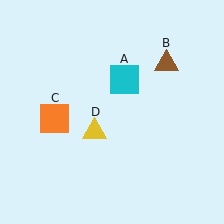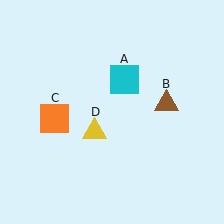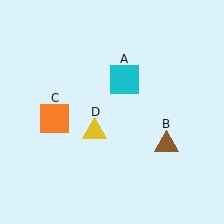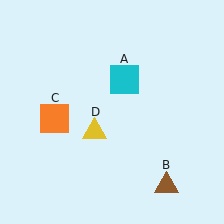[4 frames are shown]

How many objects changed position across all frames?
1 object changed position: brown triangle (object B).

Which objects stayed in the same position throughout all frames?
Cyan square (object A) and orange square (object C) and yellow triangle (object D) remained stationary.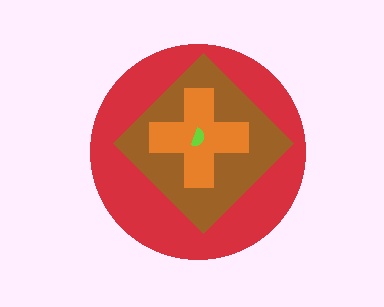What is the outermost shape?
The red circle.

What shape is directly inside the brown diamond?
The orange cross.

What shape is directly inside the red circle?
The brown diamond.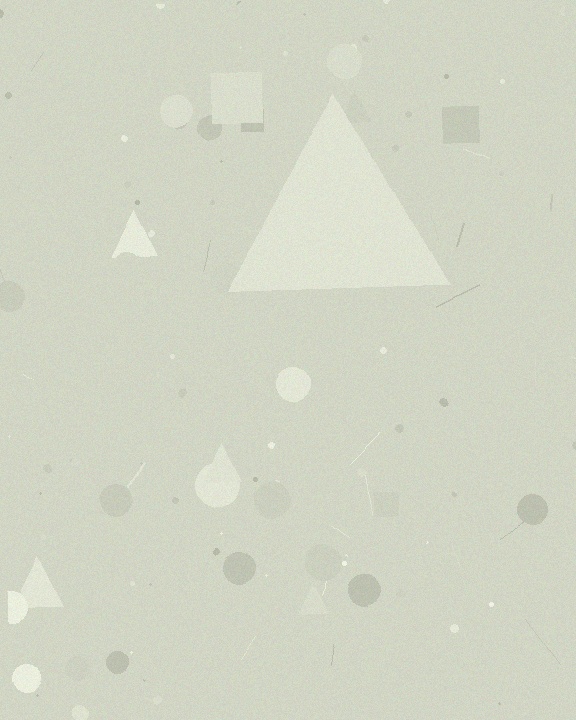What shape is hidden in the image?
A triangle is hidden in the image.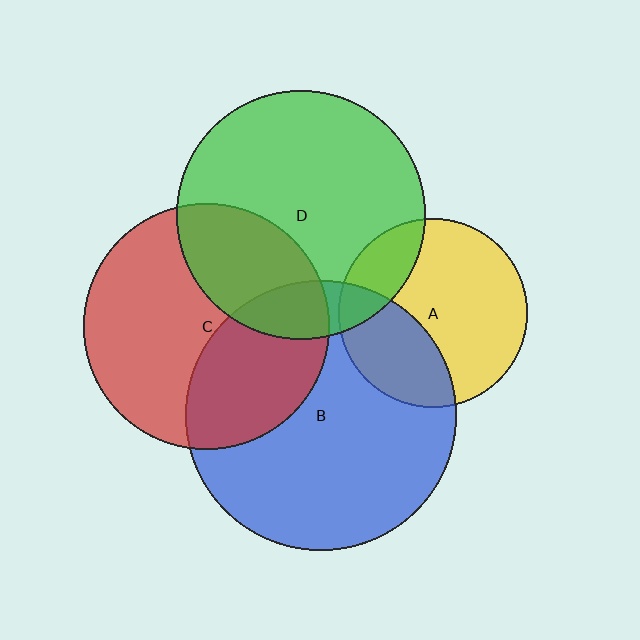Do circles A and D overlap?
Yes.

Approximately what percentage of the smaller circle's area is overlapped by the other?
Approximately 20%.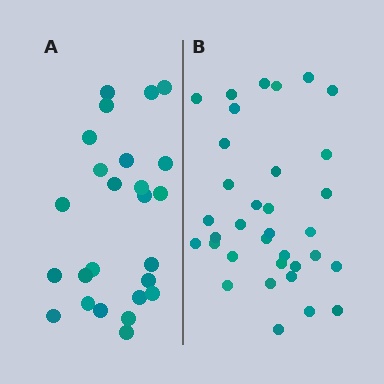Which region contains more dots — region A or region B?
Region B (the right region) has more dots.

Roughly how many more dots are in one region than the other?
Region B has roughly 8 or so more dots than region A.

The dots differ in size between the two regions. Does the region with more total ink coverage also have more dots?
No. Region A has more total ink coverage because its dots are larger, but region B actually contains more individual dots. Total area can be misleading — the number of items is what matters here.